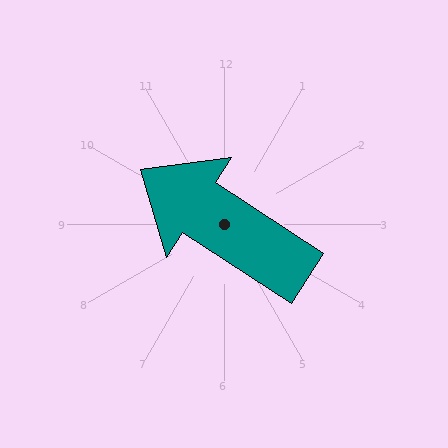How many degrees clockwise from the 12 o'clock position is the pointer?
Approximately 303 degrees.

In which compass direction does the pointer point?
Northwest.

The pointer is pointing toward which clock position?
Roughly 10 o'clock.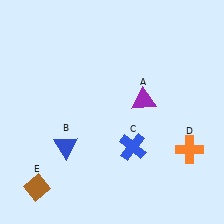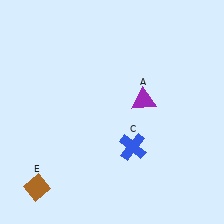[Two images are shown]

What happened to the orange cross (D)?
The orange cross (D) was removed in Image 2. It was in the bottom-right area of Image 1.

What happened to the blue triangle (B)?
The blue triangle (B) was removed in Image 2. It was in the bottom-left area of Image 1.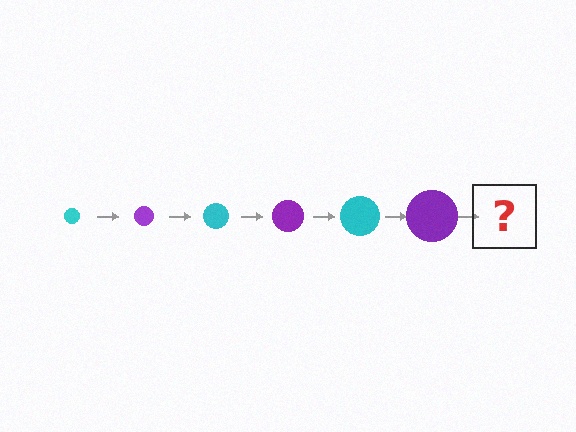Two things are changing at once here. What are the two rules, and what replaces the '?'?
The two rules are that the circle grows larger each step and the color cycles through cyan and purple. The '?' should be a cyan circle, larger than the previous one.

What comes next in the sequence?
The next element should be a cyan circle, larger than the previous one.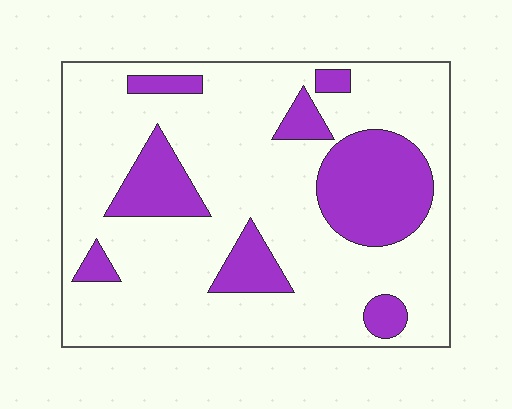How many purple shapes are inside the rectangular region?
8.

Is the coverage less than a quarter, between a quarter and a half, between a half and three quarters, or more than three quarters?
Less than a quarter.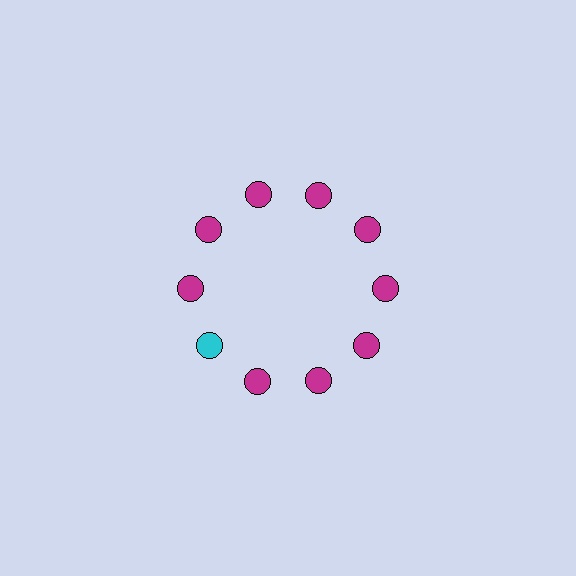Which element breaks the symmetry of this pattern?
The cyan circle at roughly the 8 o'clock position breaks the symmetry. All other shapes are magenta circles.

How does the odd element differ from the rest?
It has a different color: cyan instead of magenta.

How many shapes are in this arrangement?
There are 10 shapes arranged in a ring pattern.